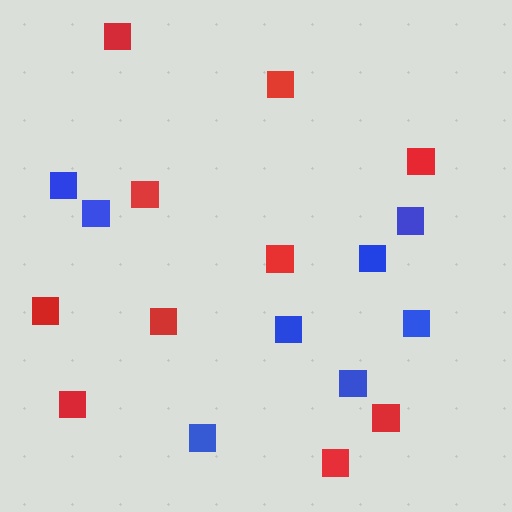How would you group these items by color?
There are 2 groups: one group of red squares (10) and one group of blue squares (8).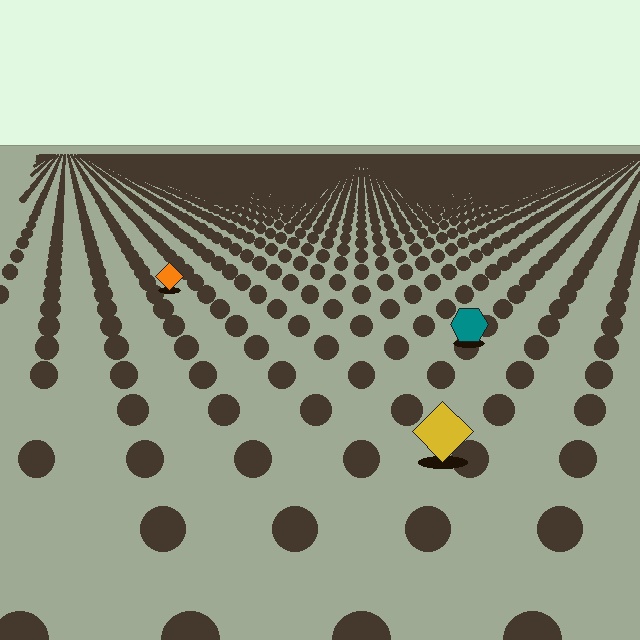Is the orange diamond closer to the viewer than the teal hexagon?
No. The teal hexagon is closer — you can tell from the texture gradient: the ground texture is coarser near it.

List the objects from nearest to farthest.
From nearest to farthest: the yellow diamond, the teal hexagon, the orange diamond.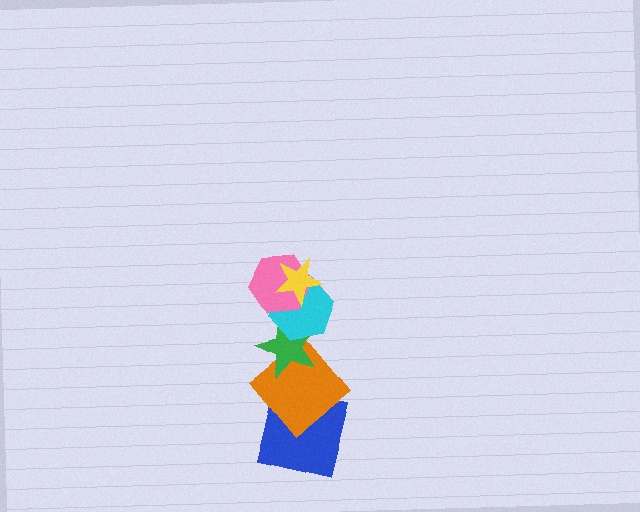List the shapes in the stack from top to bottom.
From top to bottom: the yellow star, the pink hexagon, the cyan hexagon, the green star, the orange diamond, the blue square.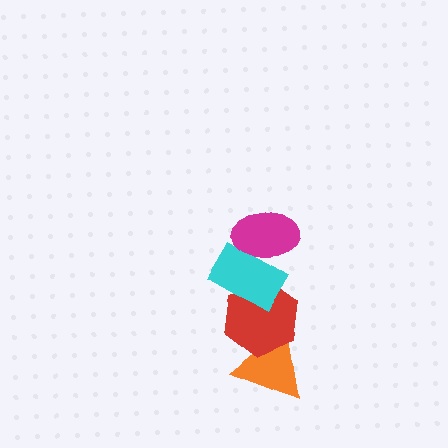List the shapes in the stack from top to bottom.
From top to bottom: the magenta ellipse, the cyan rectangle, the red hexagon, the orange triangle.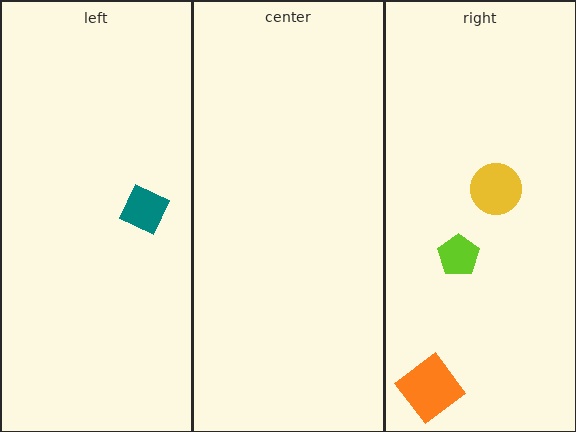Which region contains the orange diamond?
The right region.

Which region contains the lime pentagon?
The right region.